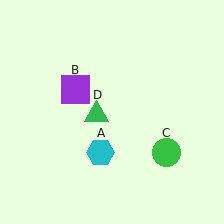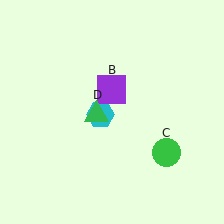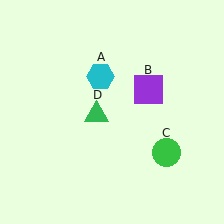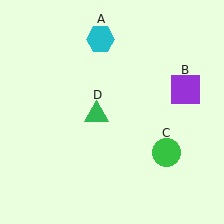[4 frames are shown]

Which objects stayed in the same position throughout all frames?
Green circle (object C) and green triangle (object D) remained stationary.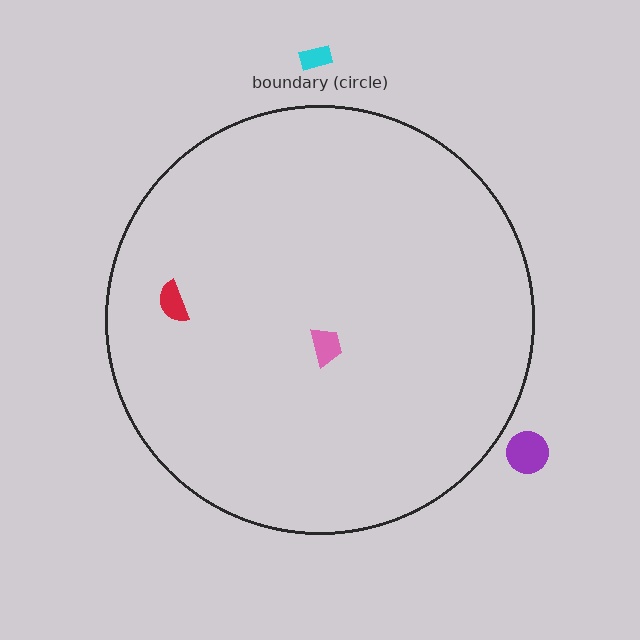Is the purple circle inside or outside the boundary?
Outside.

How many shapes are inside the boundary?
2 inside, 2 outside.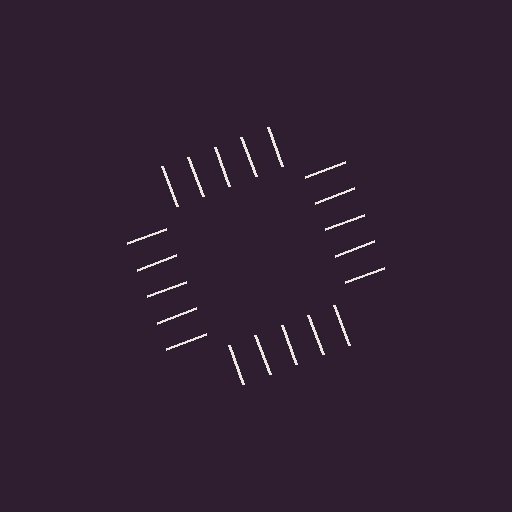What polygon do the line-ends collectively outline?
An illusory square — the line segments terminate on its edges but no continuous stroke is drawn.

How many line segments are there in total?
20 — 5 along each of the 4 edges.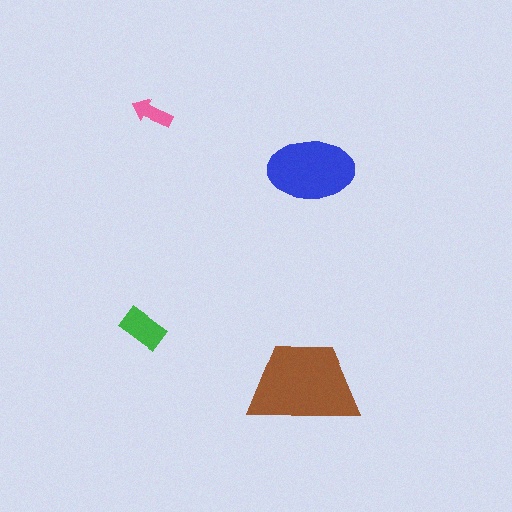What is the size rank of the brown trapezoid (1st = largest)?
1st.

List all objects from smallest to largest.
The pink arrow, the green rectangle, the blue ellipse, the brown trapezoid.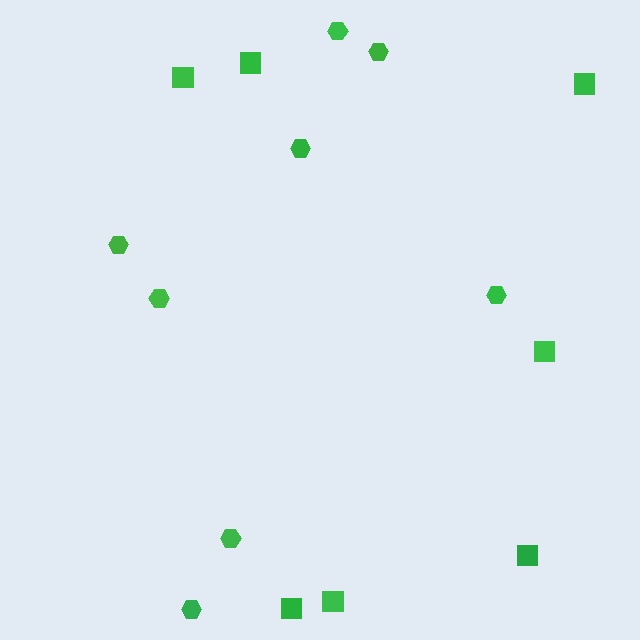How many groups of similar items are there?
There are 2 groups: one group of hexagons (8) and one group of squares (7).